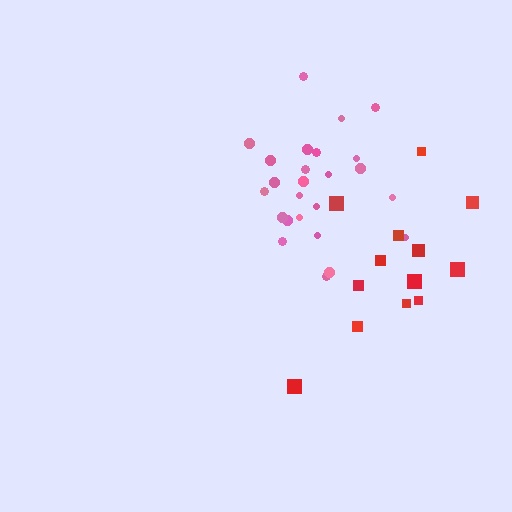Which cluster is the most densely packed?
Pink.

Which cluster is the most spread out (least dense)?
Red.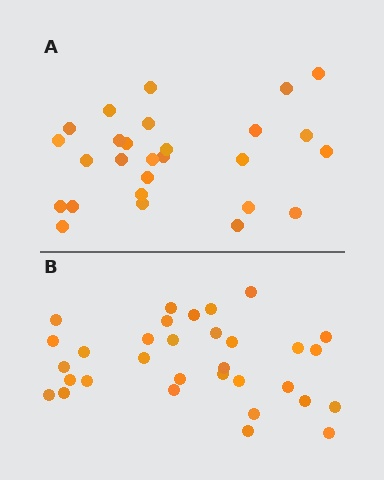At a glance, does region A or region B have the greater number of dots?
Region B (the bottom region) has more dots.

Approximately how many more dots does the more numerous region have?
Region B has about 5 more dots than region A.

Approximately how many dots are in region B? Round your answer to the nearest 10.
About 30 dots. (The exact count is 32, which rounds to 30.)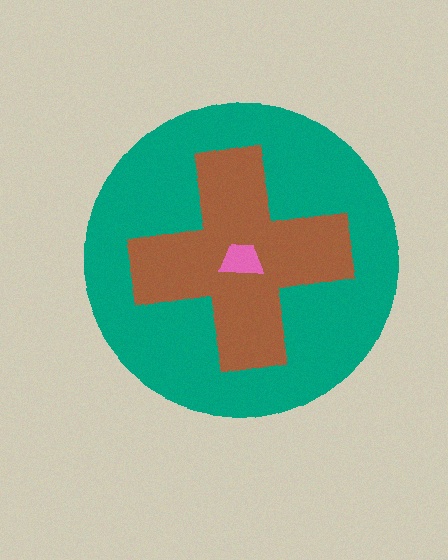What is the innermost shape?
The pink trapezoid.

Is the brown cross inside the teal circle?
Yes.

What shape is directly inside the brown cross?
The pink trapezoid.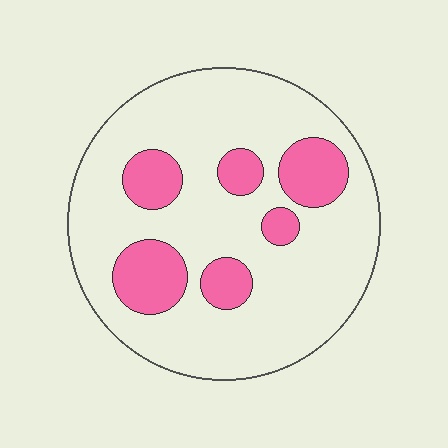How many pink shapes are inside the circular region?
6.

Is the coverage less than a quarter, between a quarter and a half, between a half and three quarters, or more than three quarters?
Less than a quarter.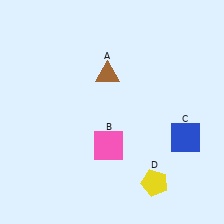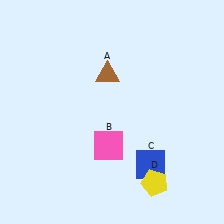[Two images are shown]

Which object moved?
The blue square (C) moved left.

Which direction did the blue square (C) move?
The blue square (C) moved left.